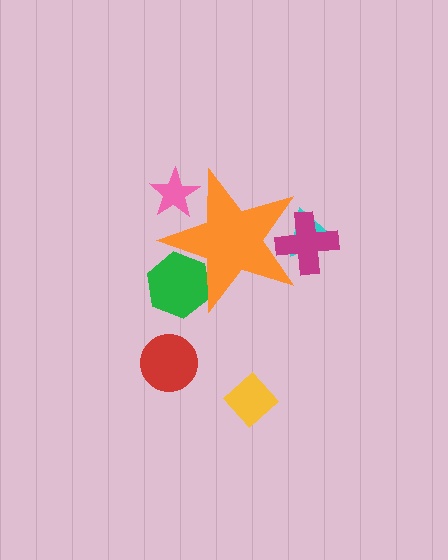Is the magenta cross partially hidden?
Yes, the magenta cross is partially hidden behind the orange star.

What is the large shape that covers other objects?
An orange star.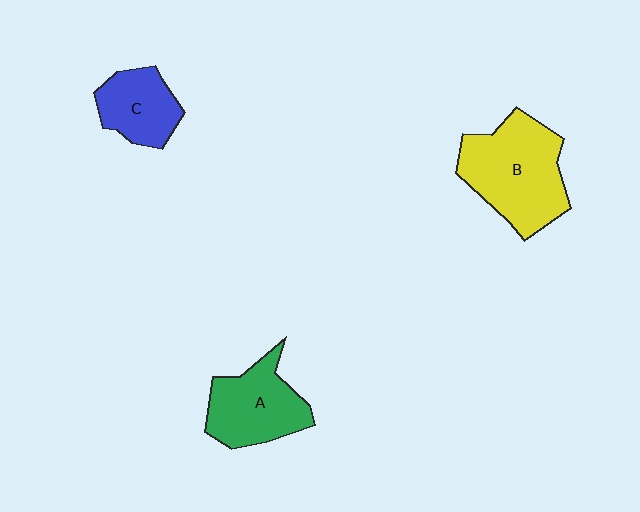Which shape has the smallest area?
Shape C (blue).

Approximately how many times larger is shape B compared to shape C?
Approximately 1.8 times.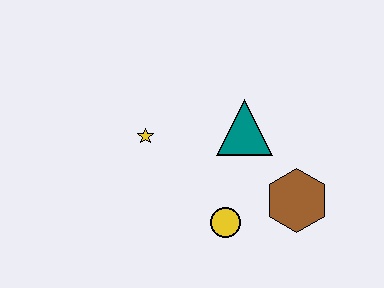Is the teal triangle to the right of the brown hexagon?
No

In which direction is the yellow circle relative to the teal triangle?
The yellow circle is below the teal triangle.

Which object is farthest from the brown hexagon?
The yellow star is farthest from the brown hexagon.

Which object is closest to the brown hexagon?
The yellow circle is closest to the brown hexagon.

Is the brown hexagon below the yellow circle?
No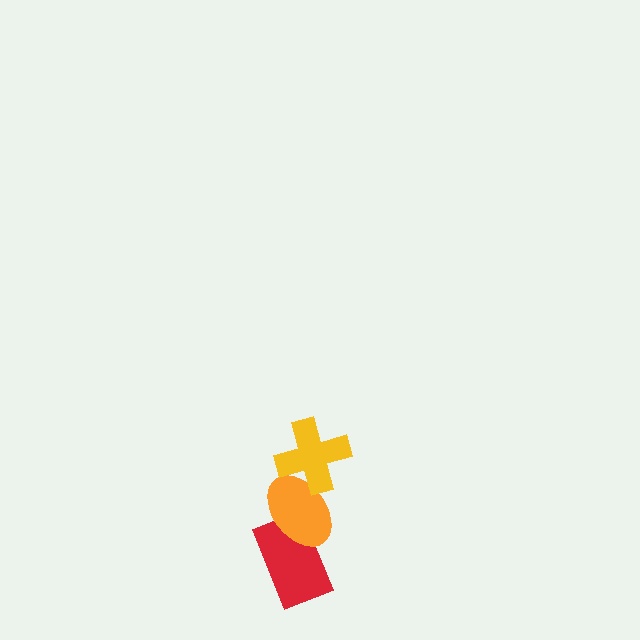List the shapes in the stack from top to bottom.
From top to bottom: the yellow cross, the orange ellipse, the red rectangle.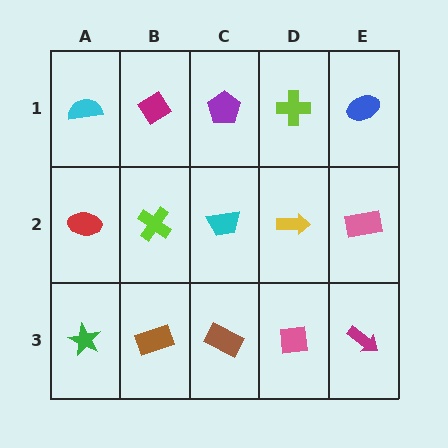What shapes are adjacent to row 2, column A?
A cyan semicircle (row 1, column A), a green star (row 3, column A), a lime cross (row 2, column B).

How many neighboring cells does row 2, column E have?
3.